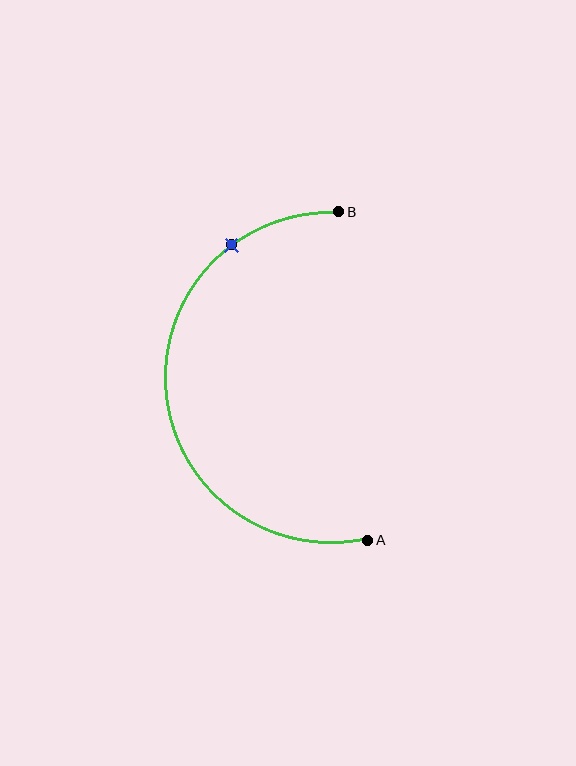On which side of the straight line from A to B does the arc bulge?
The arc bulges to the left of the straight line connecting A and B.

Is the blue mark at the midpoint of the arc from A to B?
No. The blue mark lies on the arc but is closer to endpoint B. The arc midpoint would be at the point on the curve equidistant along the arc from both A and B.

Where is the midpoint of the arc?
The arc midpoint is the point on the curve farthest from the straight line joining A and B. It sits to the left of that line.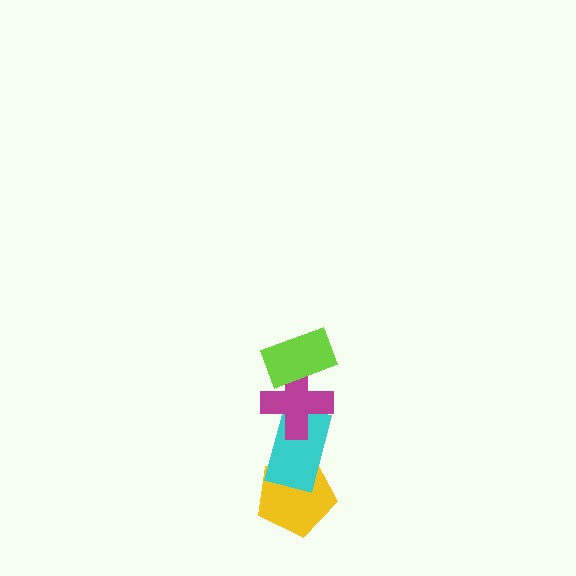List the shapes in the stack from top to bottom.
From top to bottom: the lime rectangle, the magenta cross, the cyan rectangle, the yellow pentagon.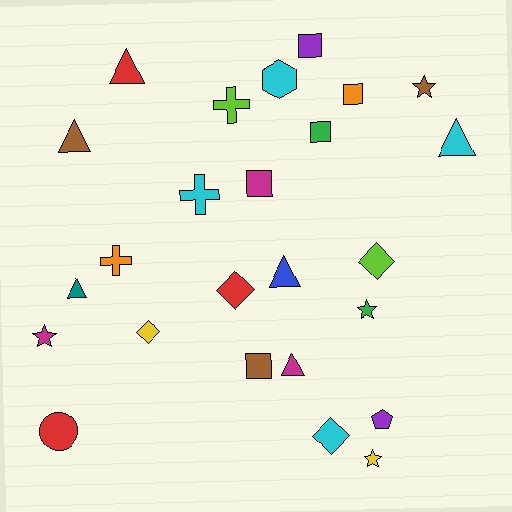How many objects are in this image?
There are 25 objects.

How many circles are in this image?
There is 1 circle.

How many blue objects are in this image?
There is 1 blue object.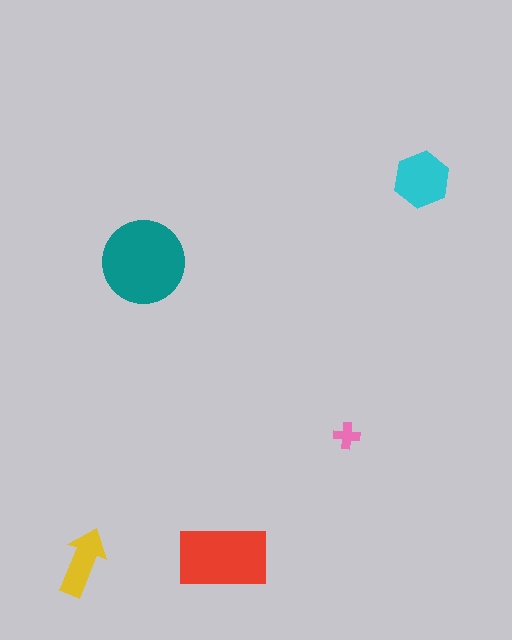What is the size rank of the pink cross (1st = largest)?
5th.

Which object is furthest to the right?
The cyan hexagon is rightmost.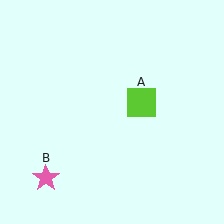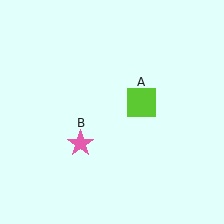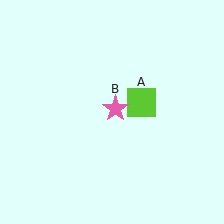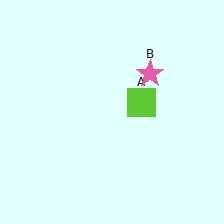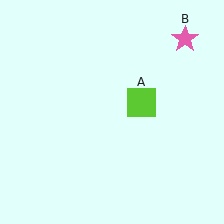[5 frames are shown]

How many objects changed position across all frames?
1 object changed position: pink star (object B).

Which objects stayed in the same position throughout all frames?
Lime square (object A) remained stationary.